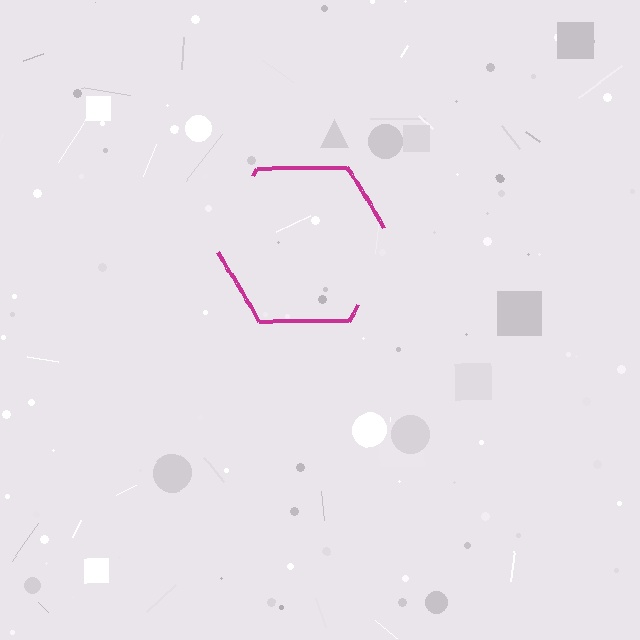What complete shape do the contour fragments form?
The contour fragments form a hexagon.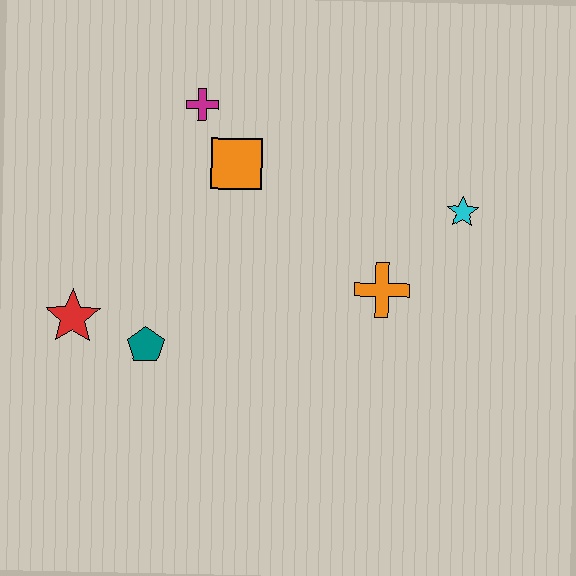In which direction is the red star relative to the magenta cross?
The red star is below the magenta cross.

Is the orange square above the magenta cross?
No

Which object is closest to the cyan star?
The orange cross is closest to the cyan star.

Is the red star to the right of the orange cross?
No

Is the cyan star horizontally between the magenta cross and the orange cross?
No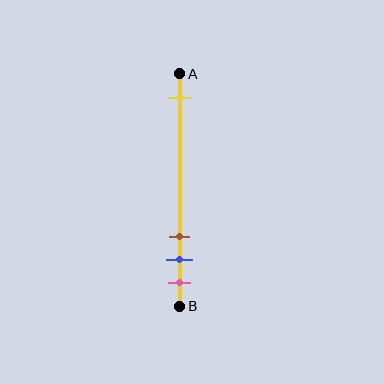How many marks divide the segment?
There are 4 marks dividing the segment.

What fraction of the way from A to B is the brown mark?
The brown mark is approximately 70% (0.7) of the way from A to B.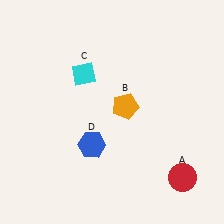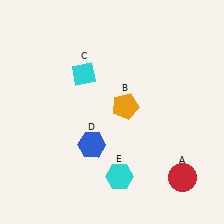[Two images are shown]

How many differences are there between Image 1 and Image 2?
There is 1 difference between the two images.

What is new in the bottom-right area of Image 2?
A cyan hexagon (E) was added in the bottom-right area of Image 2.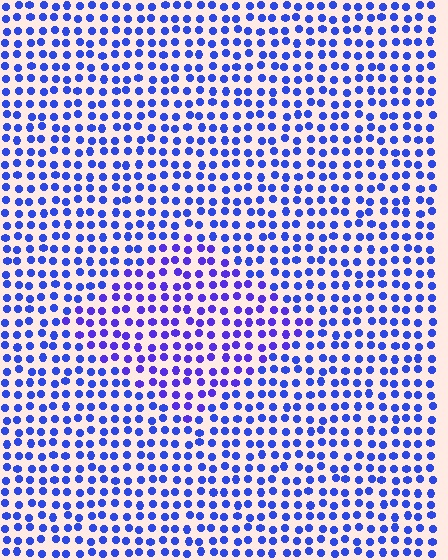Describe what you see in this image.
The image is filled with small blue elements in a uniform arrangement. A diamond-shaped region is visible where the elements are tinted to a slightly different hue, forming a subtle color boundary.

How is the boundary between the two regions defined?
The boundary is defined purely by a slight shift in hue (about 22 degrees). Spacing, size, and orientation are identical on both sides.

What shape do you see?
I see a diamond.